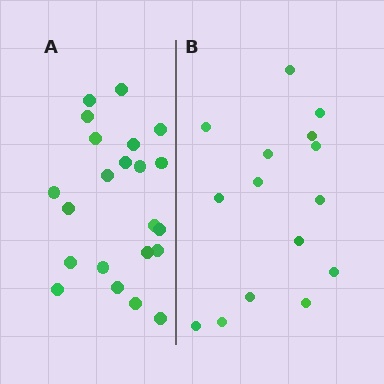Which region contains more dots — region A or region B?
Region A (the left region) has more dots.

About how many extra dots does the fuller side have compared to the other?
Region A has roughly 8 or so more dots than region B.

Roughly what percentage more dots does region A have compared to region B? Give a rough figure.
About 45% more.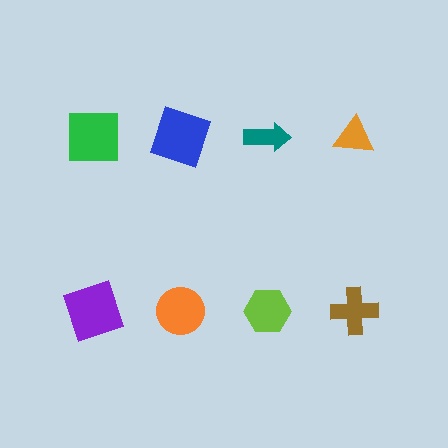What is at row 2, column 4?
A brown cross.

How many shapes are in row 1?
4 shapes.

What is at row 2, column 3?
A lime hexagon.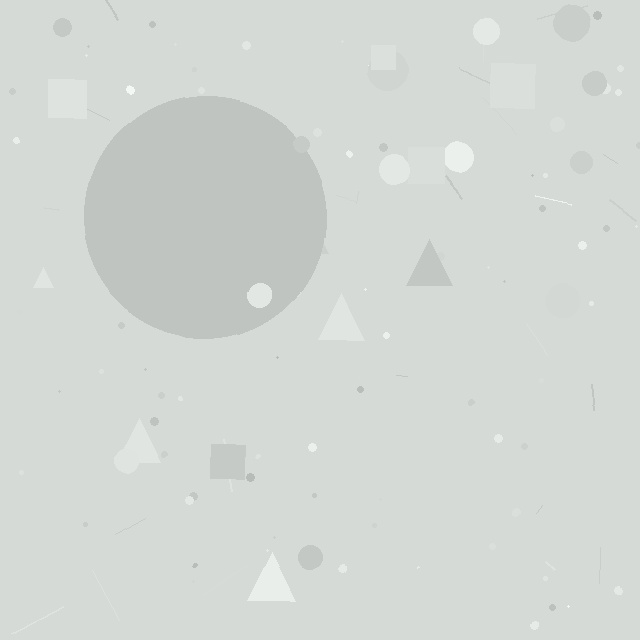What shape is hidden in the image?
A circle is hidden in the image.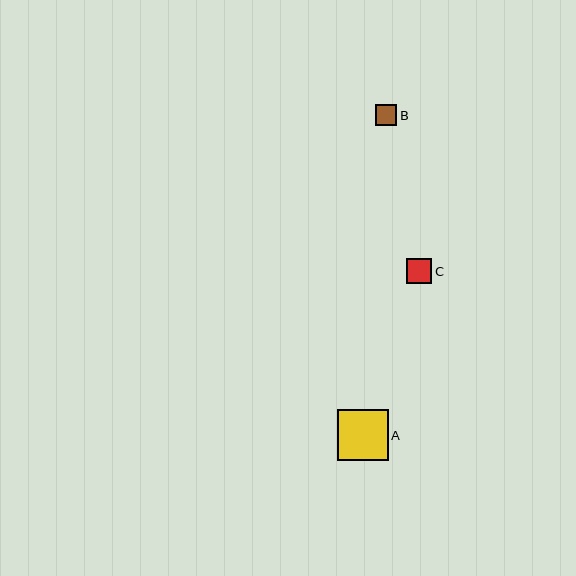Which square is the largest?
Square A is the largest with a size of approximately 51 pixels.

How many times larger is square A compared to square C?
Square A is approximately 2.0 times the size of square C.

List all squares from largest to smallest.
From largest to smallest: A, C, B.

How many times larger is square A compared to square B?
Square A is approximately 2.4 times the size of square B.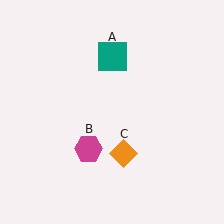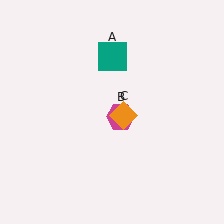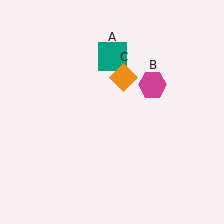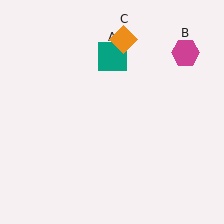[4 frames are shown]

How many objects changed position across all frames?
2 objects changed position: magenta hexagon (object B), orange diamond (object C).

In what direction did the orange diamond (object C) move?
The orange diamond (object C) moved up.